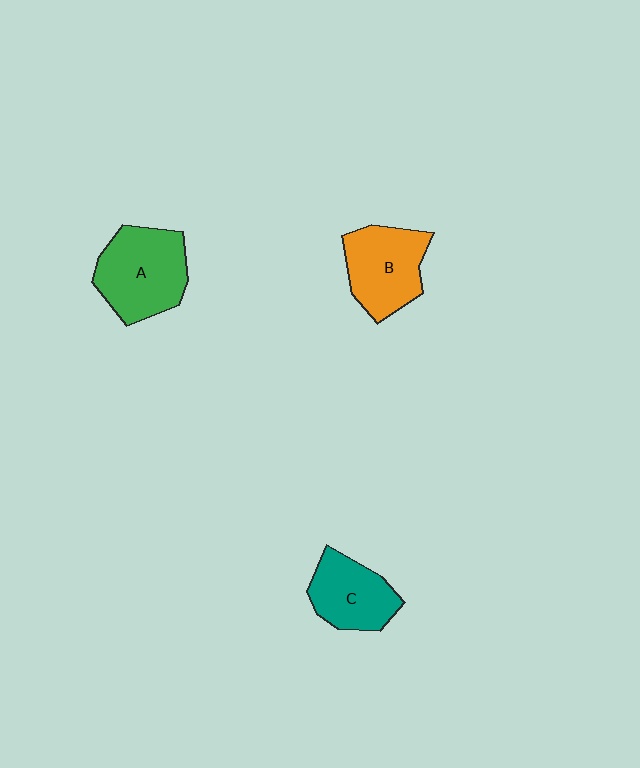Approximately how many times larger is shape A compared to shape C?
Approximately 1.3 times.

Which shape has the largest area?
Shape A (green).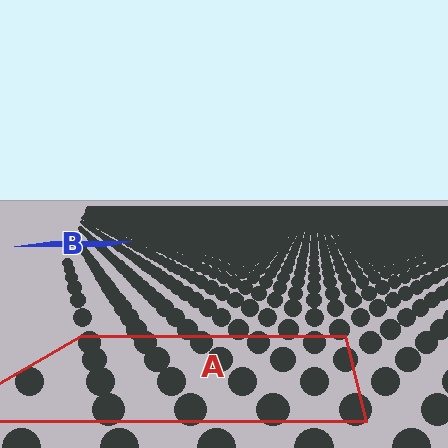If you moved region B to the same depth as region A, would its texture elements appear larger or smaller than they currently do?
They would appear larger. At a closer depth, the same texture elements are projected at a bigger on-screen size.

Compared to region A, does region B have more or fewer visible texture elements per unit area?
Region B has more texture elements per unit area — they are packed more densely because it is farther away.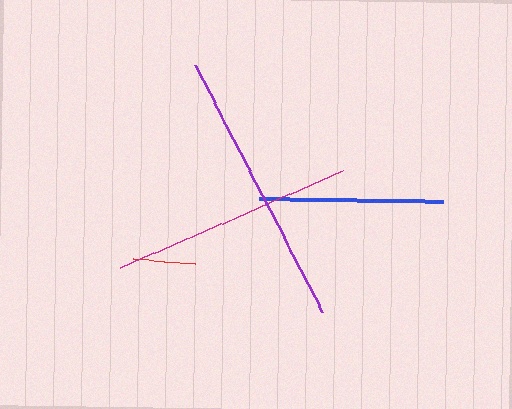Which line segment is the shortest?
The red line is the shortest at approximately 62 pixels.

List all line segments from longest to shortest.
From longest to shortest: purple, magenta, blue, red.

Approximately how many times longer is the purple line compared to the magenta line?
The purple line is approximately 1.1 times the length of the magenta line.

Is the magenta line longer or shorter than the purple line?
The purple line is longer than the magenta line.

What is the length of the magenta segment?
The magenta segment is approximately 243 pixels long.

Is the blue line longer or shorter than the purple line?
The purple line is longer than the blue line.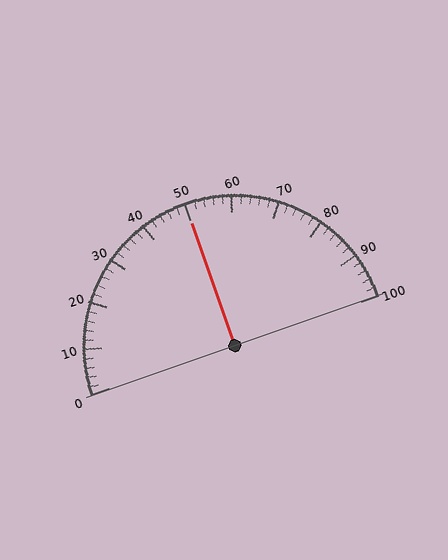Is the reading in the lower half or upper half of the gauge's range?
The reading is in the upper half of the range (0 to 100).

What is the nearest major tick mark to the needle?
The nearest major tick mark is 50.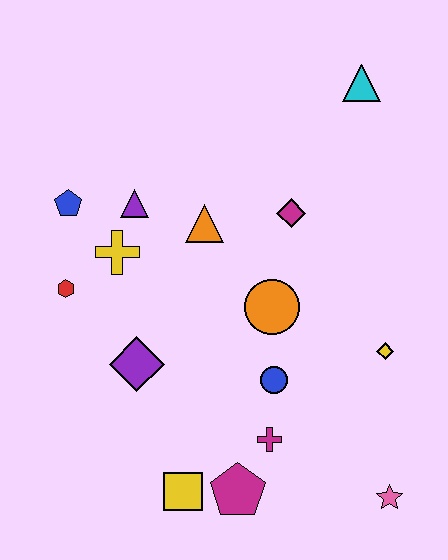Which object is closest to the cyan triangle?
The magenta diamond is closest to the cyan triangle.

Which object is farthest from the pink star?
The blue pentagon is farthest from the pink star.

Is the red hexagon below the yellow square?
No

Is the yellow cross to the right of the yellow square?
No